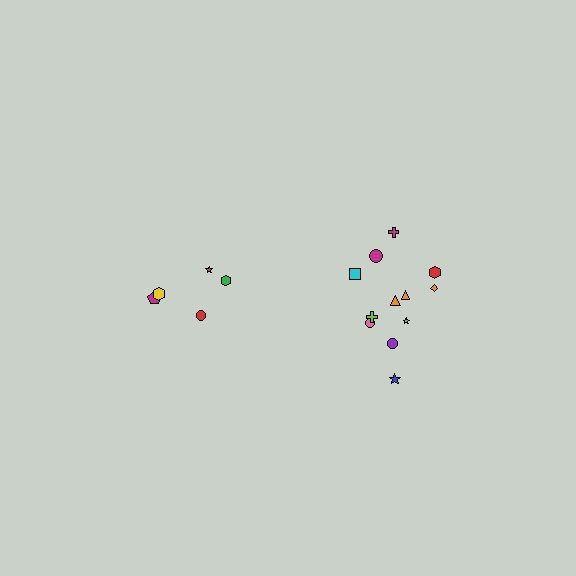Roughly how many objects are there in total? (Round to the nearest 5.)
Roughly 15 objects in total.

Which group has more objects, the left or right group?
The right group.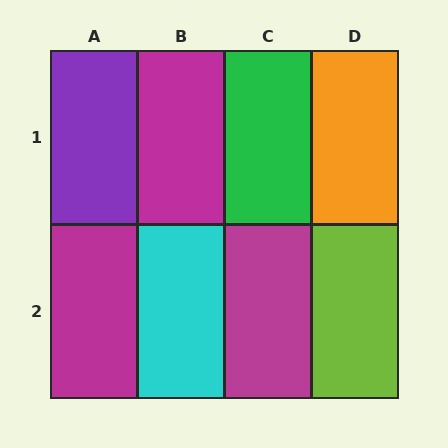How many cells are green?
1 cell is green.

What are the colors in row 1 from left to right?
Purple, magenta, green, orange.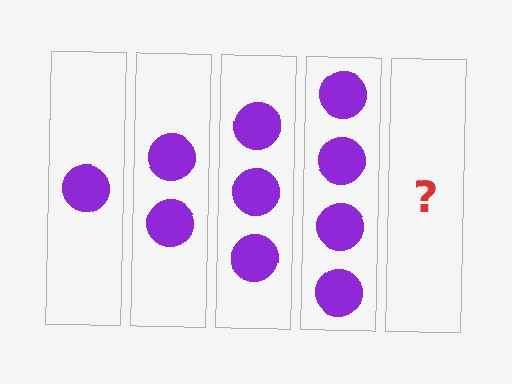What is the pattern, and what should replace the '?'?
The pattern is that each step adds one more circle. The '?' should be 5 circles.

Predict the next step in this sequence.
The next step is 5 circles.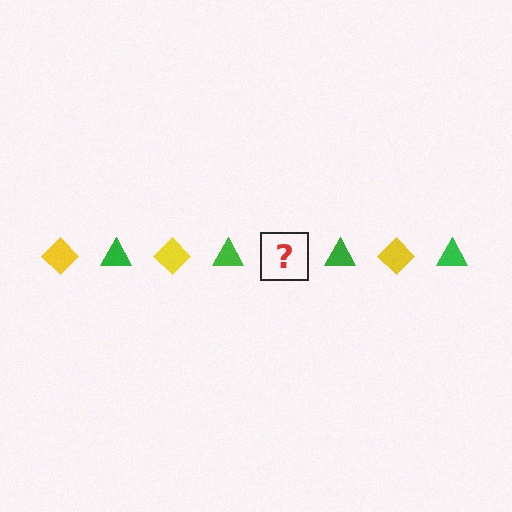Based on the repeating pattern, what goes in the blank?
The blank should be a yellow diamond.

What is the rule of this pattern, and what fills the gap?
The rule is that the pattern alternates between yellow diamond and green triangle. The gap should be filled with a yellow diamond.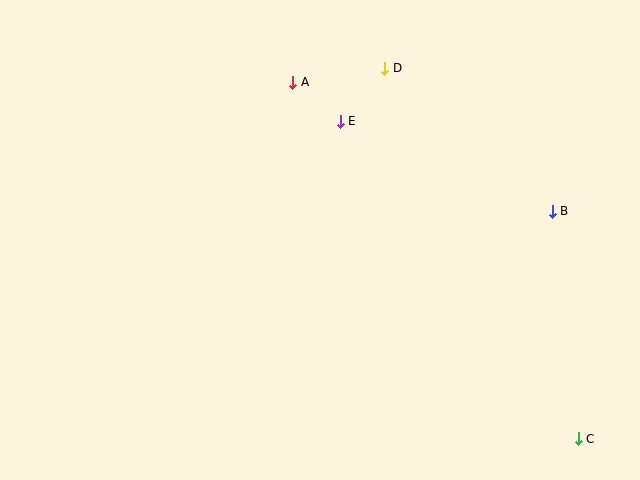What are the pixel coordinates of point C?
Point C is at (578, 439).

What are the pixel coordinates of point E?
Point E is at (340, 121).